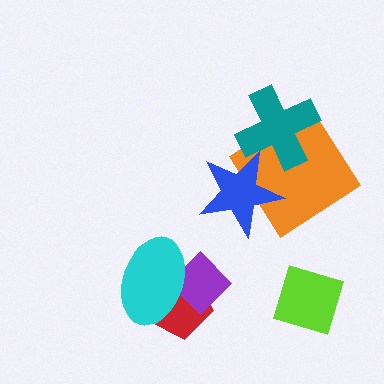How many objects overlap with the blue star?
2 objects overlap with the blue star.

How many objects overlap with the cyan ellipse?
2 objects overlap with the cyan ellipse.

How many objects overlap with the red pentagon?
2 objects overlap with the red pentagon.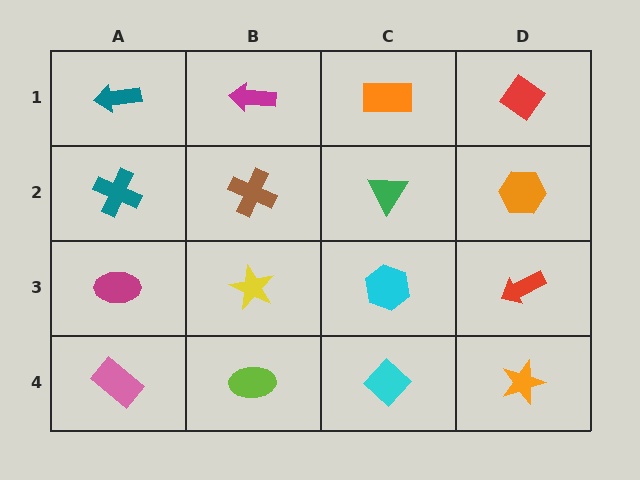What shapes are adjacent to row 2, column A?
A teal arrow (row 1, column A), a magenta ellipse (row 3, column A), a brown cross (row 2, column B).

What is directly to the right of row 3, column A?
A yellow star.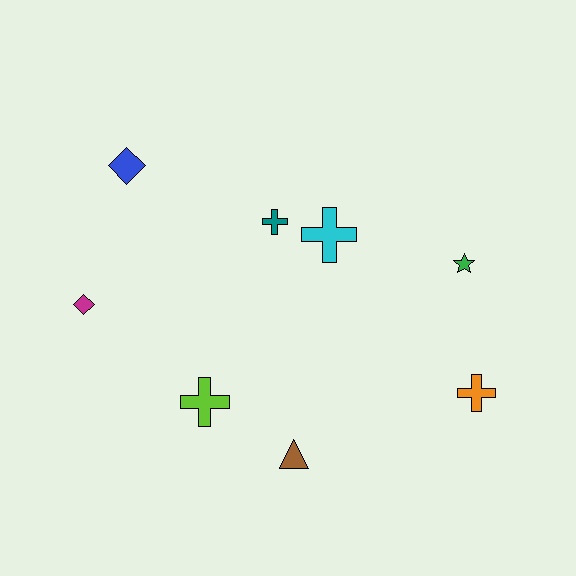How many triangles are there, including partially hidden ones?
There is 1 triangle.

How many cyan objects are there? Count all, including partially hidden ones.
There is 1 cyan object.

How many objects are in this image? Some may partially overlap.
There are 8 objects.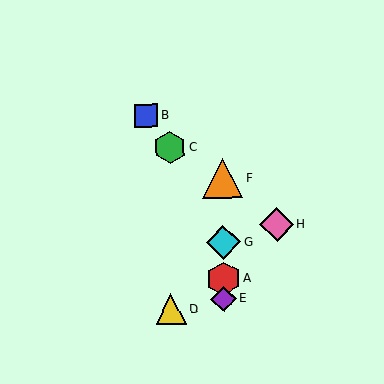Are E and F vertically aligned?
Yes, both are at x≈224.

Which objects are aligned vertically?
Objects A, E, F, G are aligned vertically.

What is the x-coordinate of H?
Object H is at x≈277.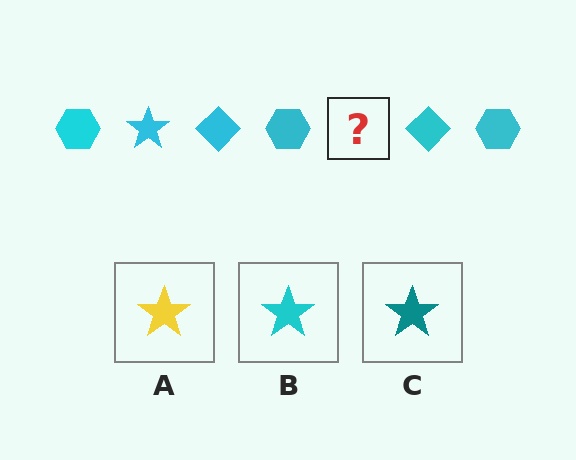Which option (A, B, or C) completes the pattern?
B.